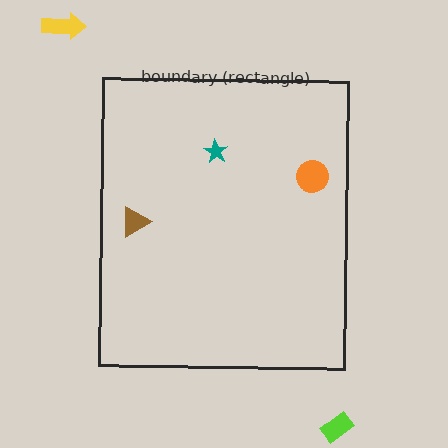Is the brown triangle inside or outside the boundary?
Inside.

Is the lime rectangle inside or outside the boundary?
Outside.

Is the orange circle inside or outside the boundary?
Inside.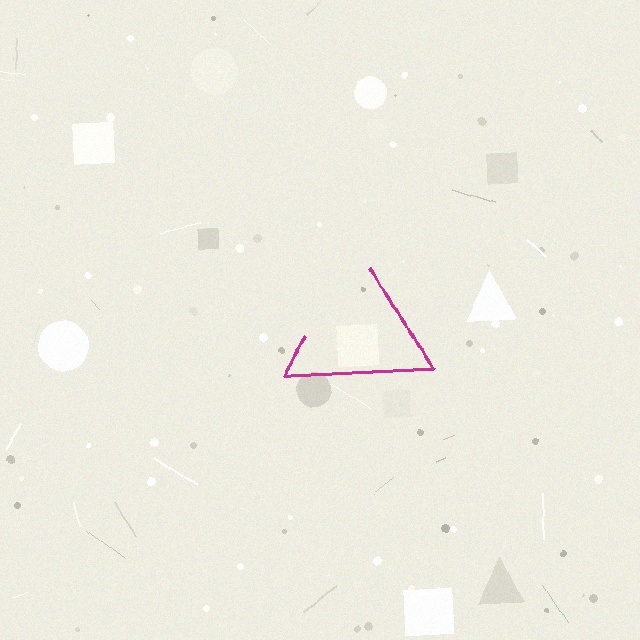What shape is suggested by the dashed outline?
The dashed outline suggests a triangle.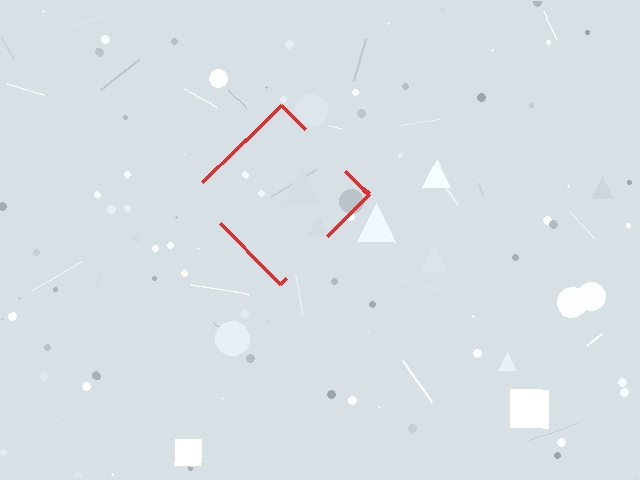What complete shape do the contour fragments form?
The contour fragments form a diamond.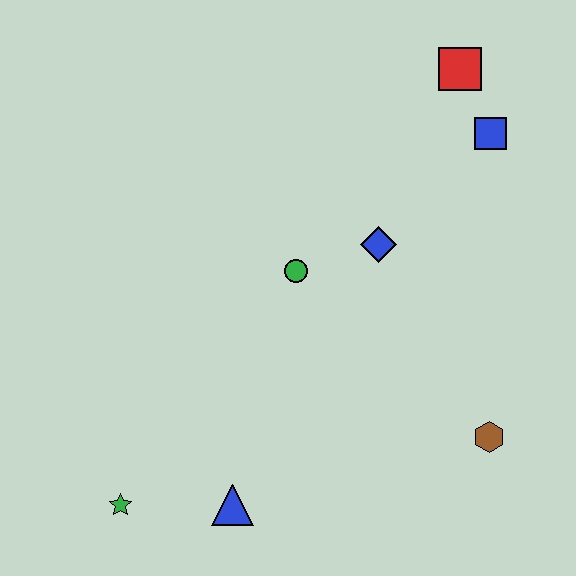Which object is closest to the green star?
The blue triangle is closest to the green star.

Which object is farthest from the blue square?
The green star is farthest from the blue square.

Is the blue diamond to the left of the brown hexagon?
Yes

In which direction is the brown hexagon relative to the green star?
The brown hexagon is to the right of the green star.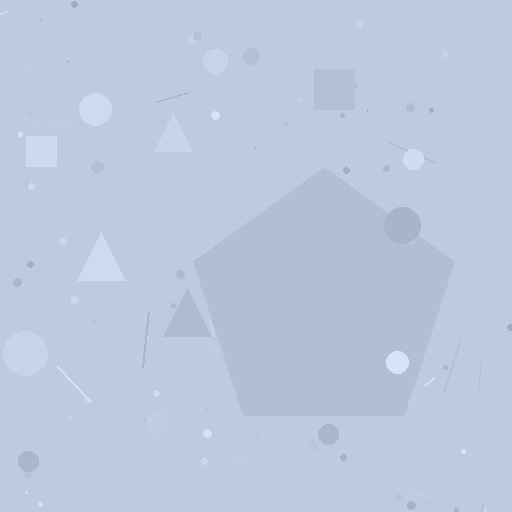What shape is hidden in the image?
A pentagon is hidden in the image.